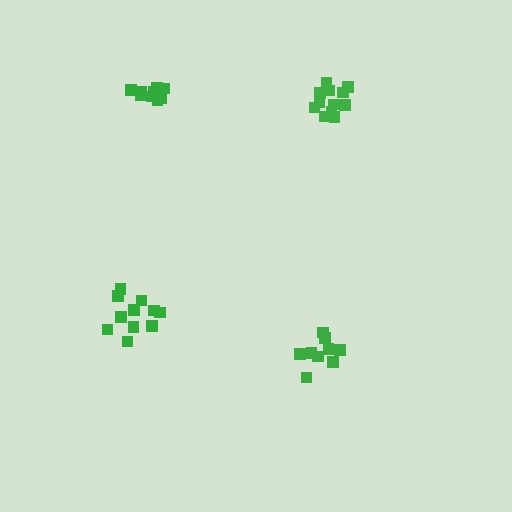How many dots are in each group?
Group 1: 9 dots, Group 2: 11 dots, Group 3: 11 dots, Group 4: 12 dots (43 total).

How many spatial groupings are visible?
There are 4 spatial groupings.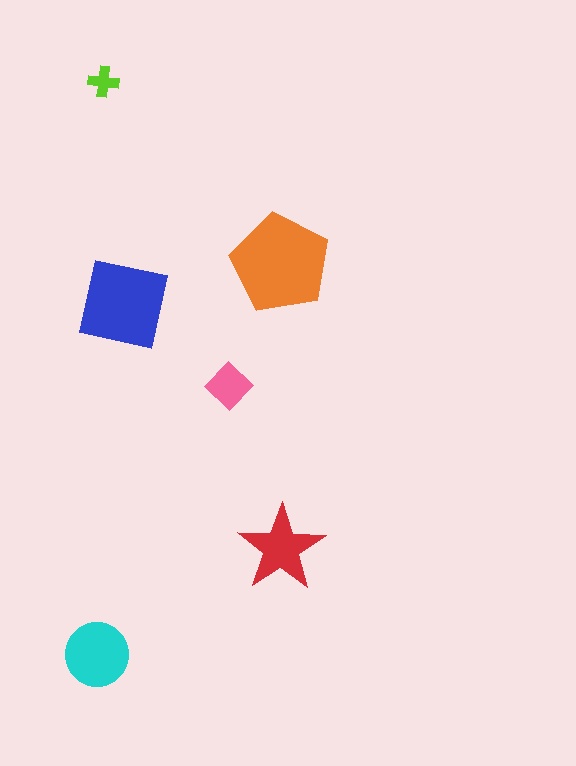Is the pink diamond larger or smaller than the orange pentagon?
Smaller.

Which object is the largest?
The orange pentagon.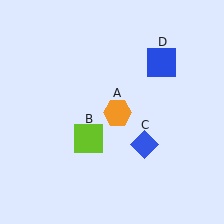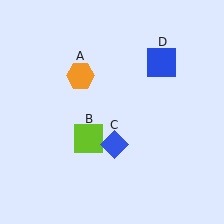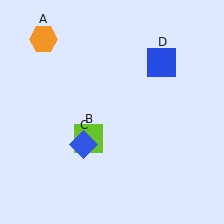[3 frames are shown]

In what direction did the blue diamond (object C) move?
The blue diamond (object C) moved left.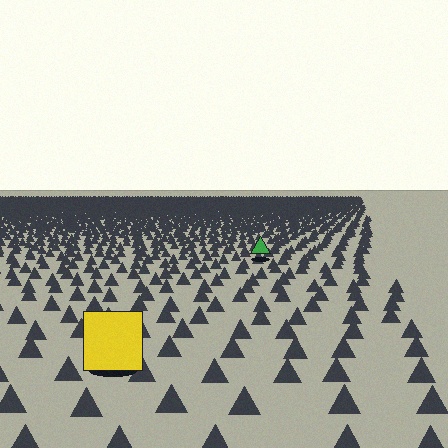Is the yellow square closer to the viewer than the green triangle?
Yes. The yellow square is closer — you can tell from the texture gradient: the ground texture is coarser near it.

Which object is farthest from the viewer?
The green triangle is farthest from the viewer. It appears smaller and the ground texture around it is denser.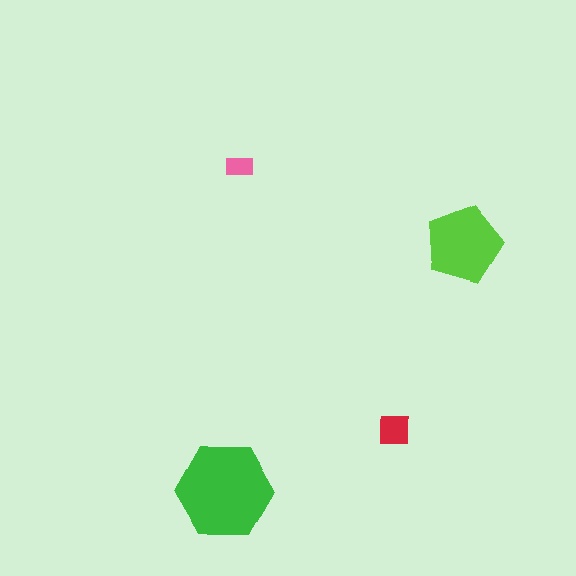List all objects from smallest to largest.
The pink rectangle, the red square, the lime pentagon, the green hexagon.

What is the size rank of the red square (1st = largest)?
3rd.